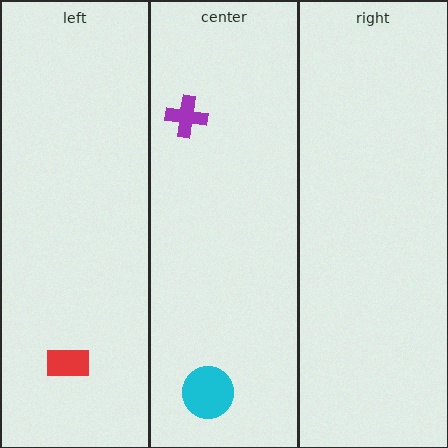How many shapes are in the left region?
1.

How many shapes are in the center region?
2.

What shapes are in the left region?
The red rectangle.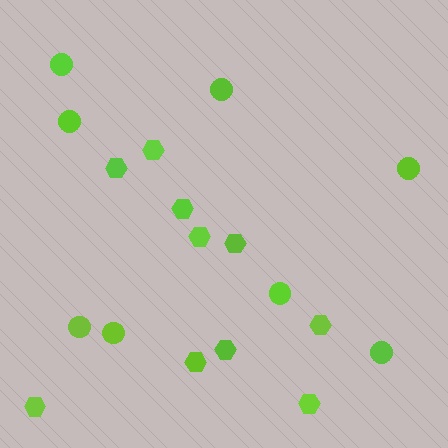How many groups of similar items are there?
There are 2 groups: one group of hexagons (10) and one group of circles (8).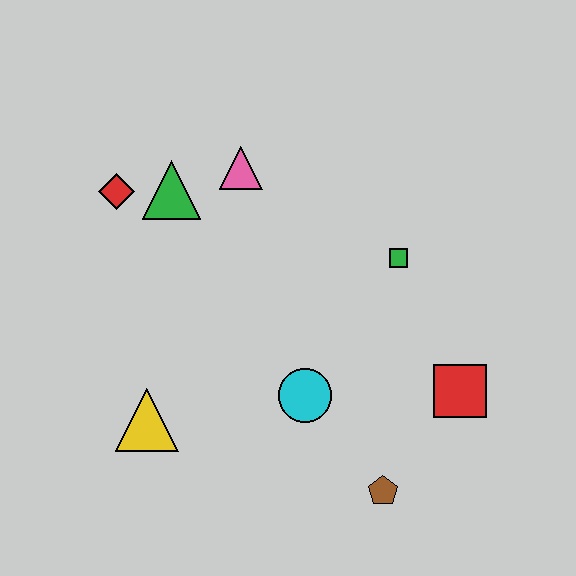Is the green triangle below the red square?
No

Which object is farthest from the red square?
The red diamond is farthest from the red square.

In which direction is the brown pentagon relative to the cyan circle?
The brown pentagon is below the cyan circle.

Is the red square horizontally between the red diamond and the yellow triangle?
No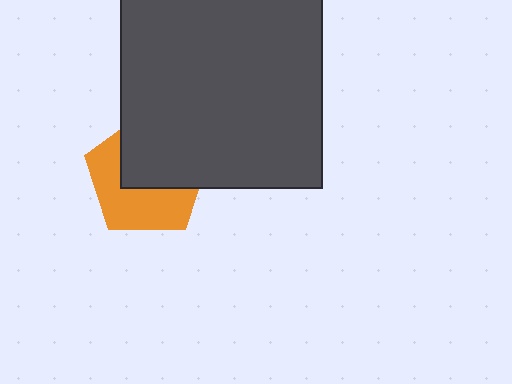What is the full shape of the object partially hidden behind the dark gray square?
The partially hidden object is an orange pentagon.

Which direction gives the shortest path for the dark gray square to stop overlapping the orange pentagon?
Moving toward the upper-right gives the shortest separation.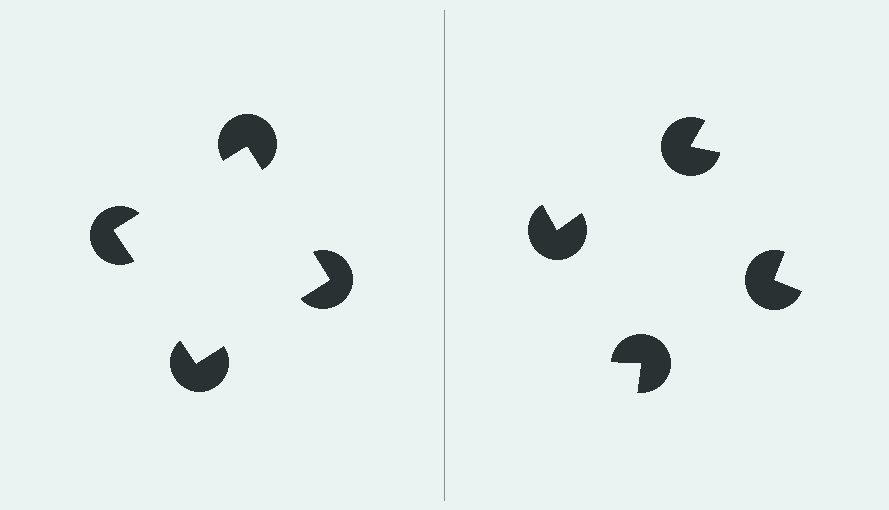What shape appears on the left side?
An illusory square.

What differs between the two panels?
The pac-man discs are positioned identically on both sides; only the wedge orientations differ. On the left they align to a square; on the right they are misaligned.